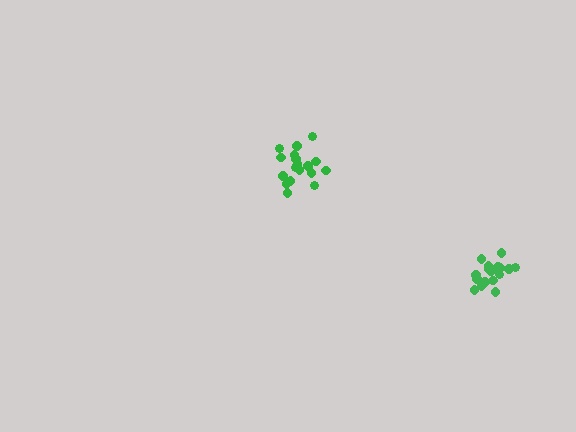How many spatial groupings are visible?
There are 2 spatial groupings.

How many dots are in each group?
Group 1: 18 dots, Group 2: 18 dots (36 total).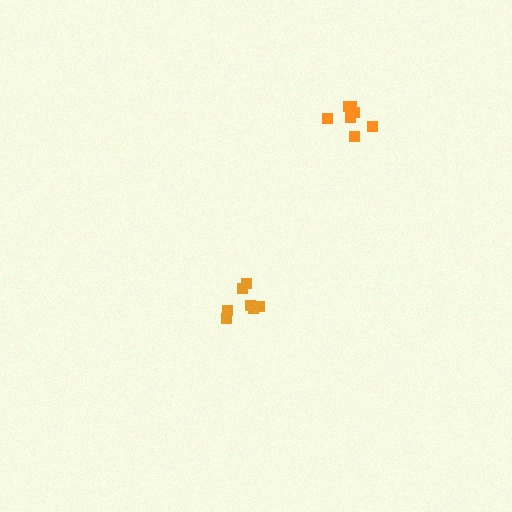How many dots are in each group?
Group 1: 7 dots, Group 2: 7 dots (14 total).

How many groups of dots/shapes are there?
There are 2 groups.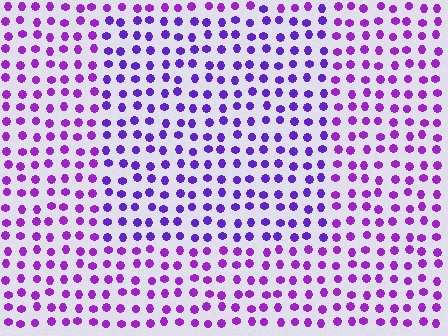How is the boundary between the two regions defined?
The boundary is defined purely by a slight shift in hue (about 23 degrees). Spacing, size, and orientation are identical on both sides.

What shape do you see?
I see a rectangle.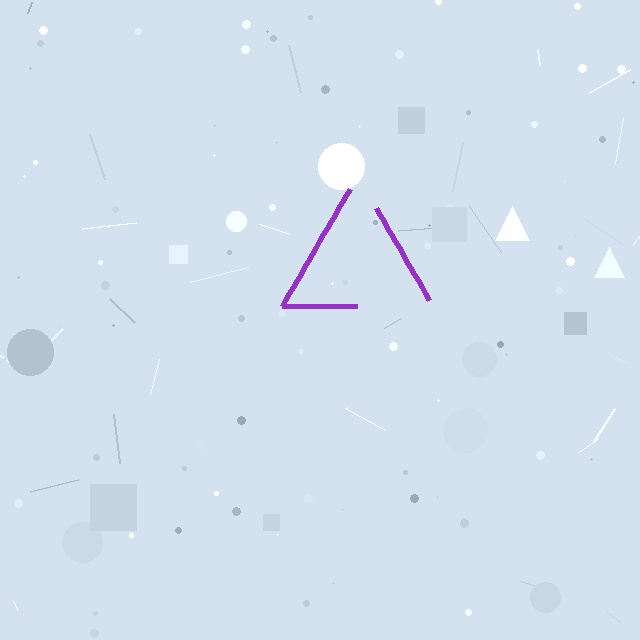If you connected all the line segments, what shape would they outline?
They would outline a triangle.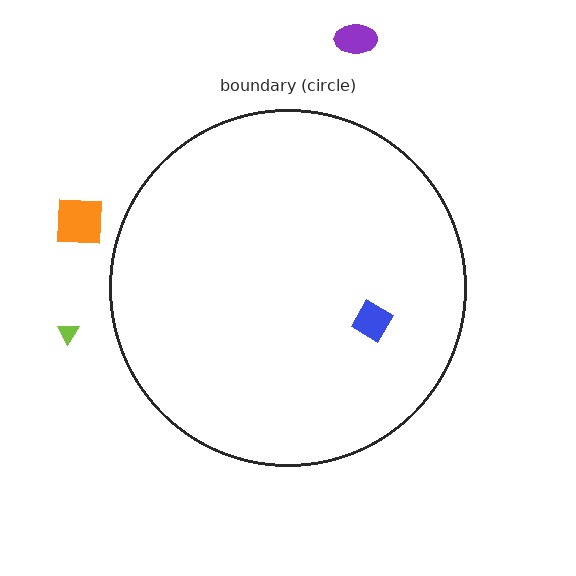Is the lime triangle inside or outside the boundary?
Outside.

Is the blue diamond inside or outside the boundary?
Inside.